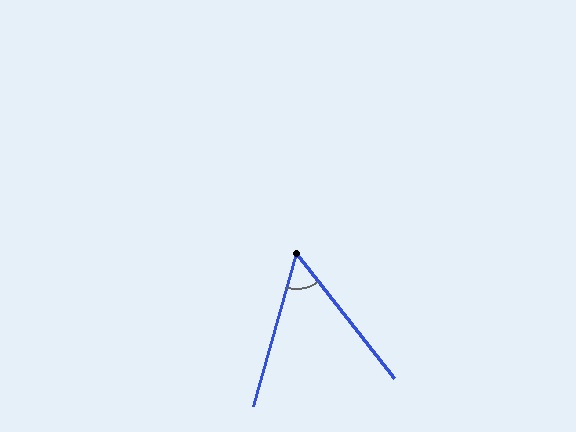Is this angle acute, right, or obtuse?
It is acute.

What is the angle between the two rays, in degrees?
Approximately 54 degrees.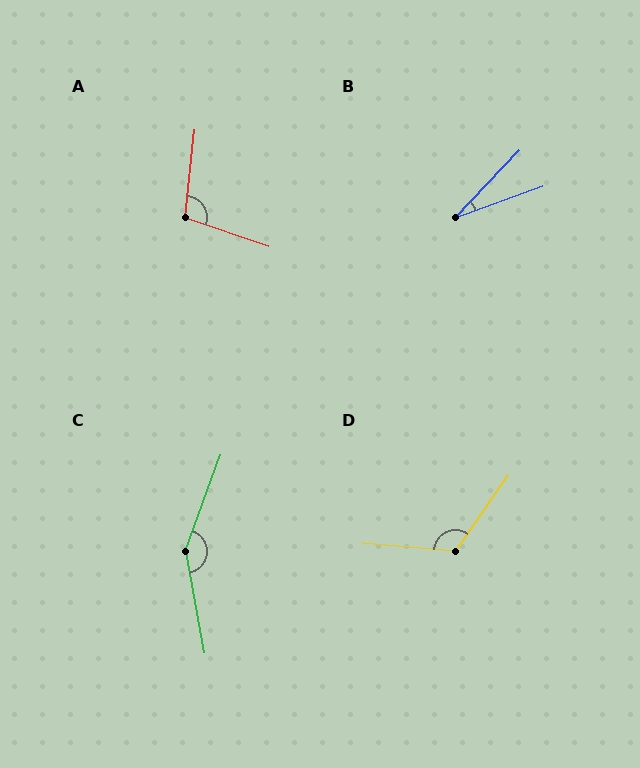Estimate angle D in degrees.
Approximately 121 degrees.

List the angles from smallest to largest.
B (27°), A (103°), D (121°), C (149°).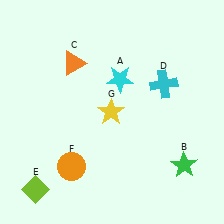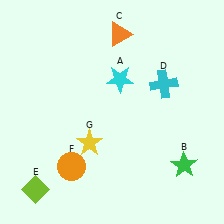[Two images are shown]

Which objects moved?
The objects that moved are: the orange triangle (C), the yellow star (G).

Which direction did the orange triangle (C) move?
The orange triangle (C) moved right.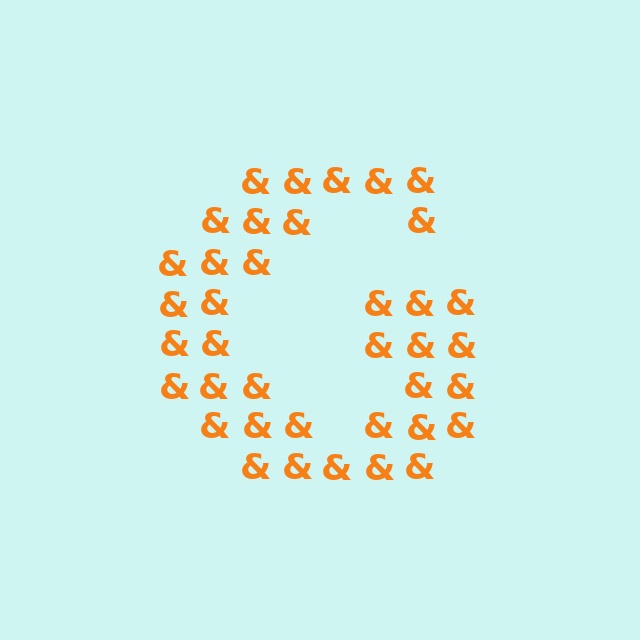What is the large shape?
The large shape is the letter G.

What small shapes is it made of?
It is made of small ampersands.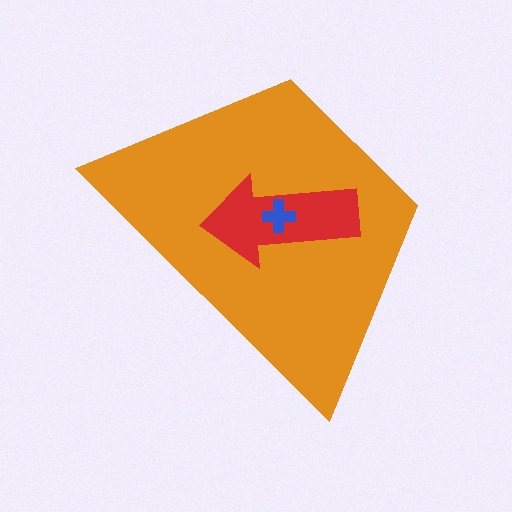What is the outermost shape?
The orange trapezoid.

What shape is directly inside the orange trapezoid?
The red arrow.